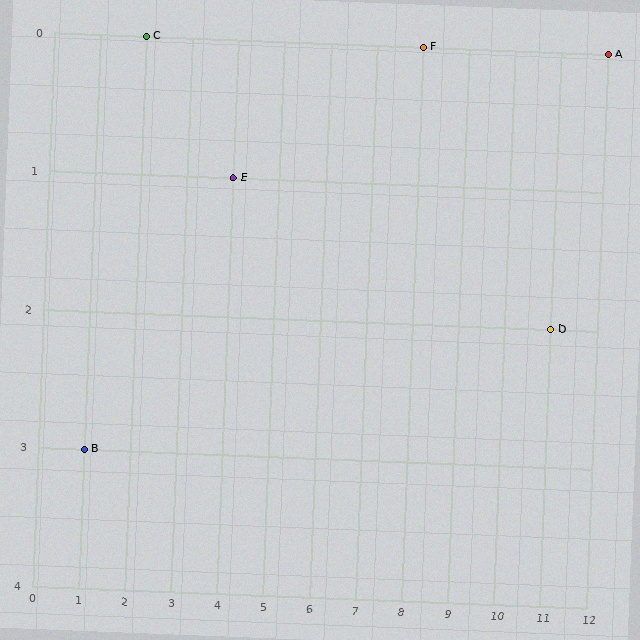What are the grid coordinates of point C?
Point C is at grid coordinates (2, 0).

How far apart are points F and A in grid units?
Points F and A are 4 columns apart.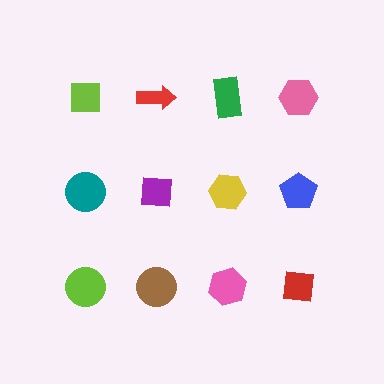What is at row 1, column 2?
A red arrow.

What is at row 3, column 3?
A pink hexagon.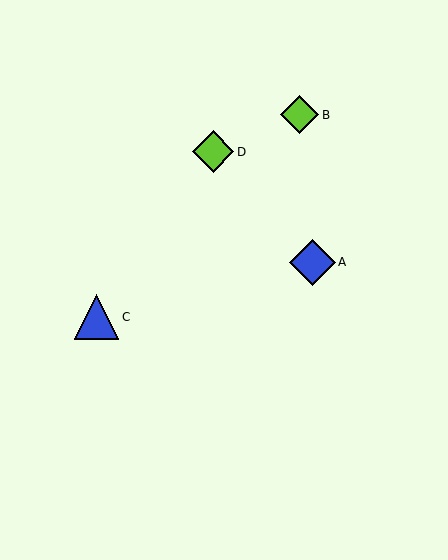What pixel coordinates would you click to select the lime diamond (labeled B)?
Click at (300, 115) to select the lime diamond B.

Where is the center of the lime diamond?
The center of the lime diamond is at (300, 115).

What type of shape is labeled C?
Shape C is a blue triangle.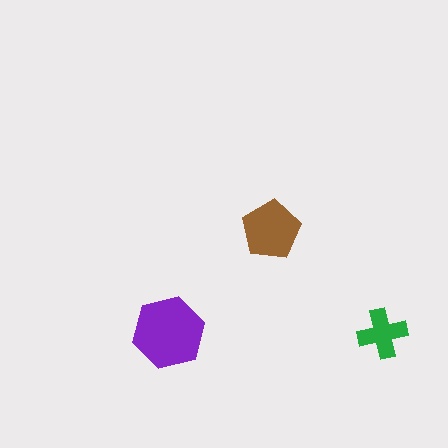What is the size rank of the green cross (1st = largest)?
3rd.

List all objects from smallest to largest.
The green cross, the brown pentagon, the purple hexagon.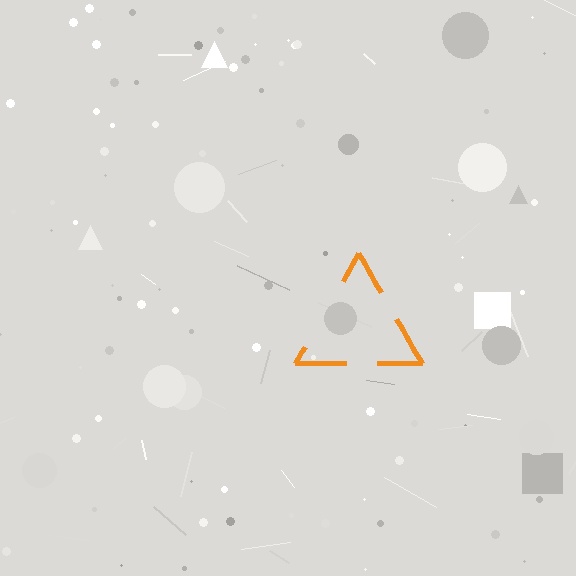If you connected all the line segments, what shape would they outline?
They would outline a triangle.